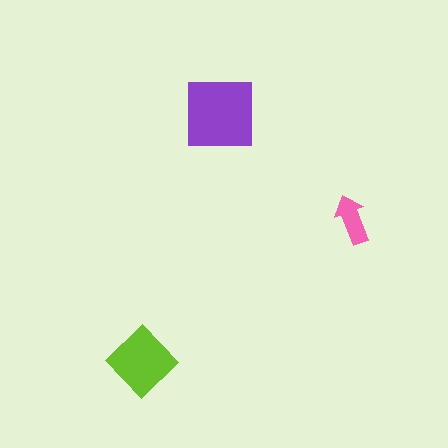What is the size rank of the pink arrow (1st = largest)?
3rd.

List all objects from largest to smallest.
The purple square, the lime diamond, the pink arrow.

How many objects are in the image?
There are 3 objects in the image.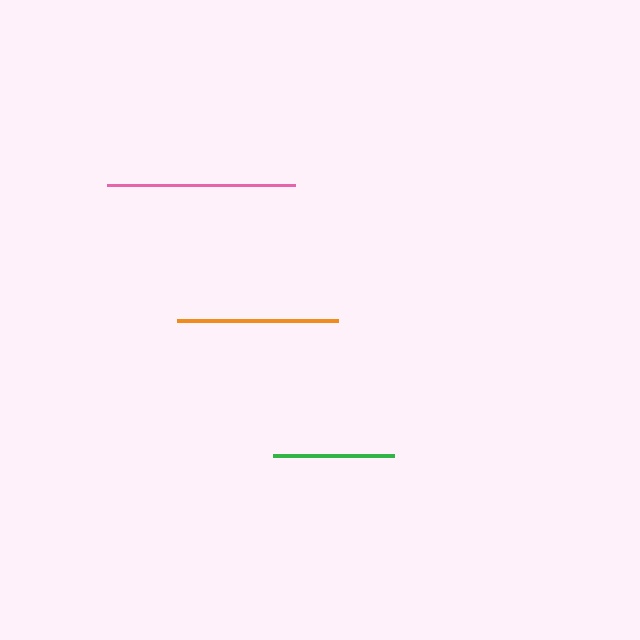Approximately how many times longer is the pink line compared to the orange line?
The pink line is approximately 1.2 times the length of the orange line.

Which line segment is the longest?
The pink line is the longest at approximately 187 pixels.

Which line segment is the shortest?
The green line is the shortest at approximately 120 pixels.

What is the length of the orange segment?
The orange segment is approximately 161 pixels long.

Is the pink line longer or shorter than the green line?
The pink line is longer than the green line.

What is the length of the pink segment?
The pink segment is approximately 187 pixels long.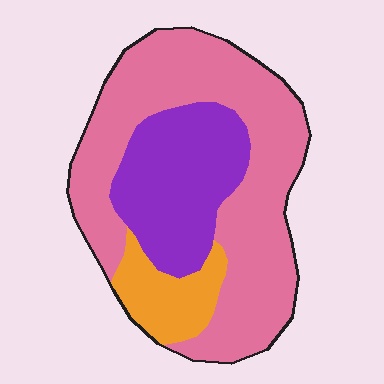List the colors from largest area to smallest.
From largest to smallest: pink, purple, orange.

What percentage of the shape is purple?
Purple covers 28% of the shape.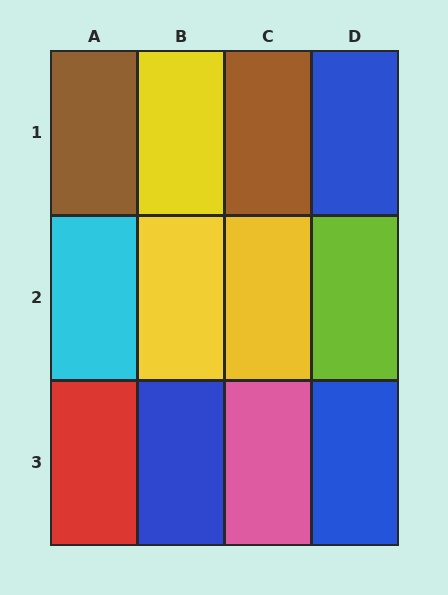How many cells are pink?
1 cell is pink.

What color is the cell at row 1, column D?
Blue.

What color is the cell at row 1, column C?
Brown.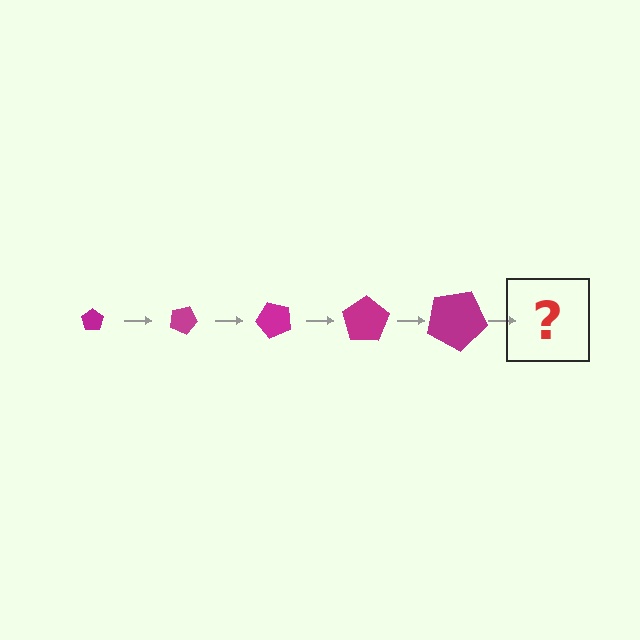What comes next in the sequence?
The next element should be a pentagon, larger than the previous one and rotated 125 degrees from the start.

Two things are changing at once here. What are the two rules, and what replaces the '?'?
The two rules are that the pentagon grows larger each step and it rotates 25 degrees each step. The '?' should be a pentagon, larger than the previous one and rotated 125 degrees from the start.